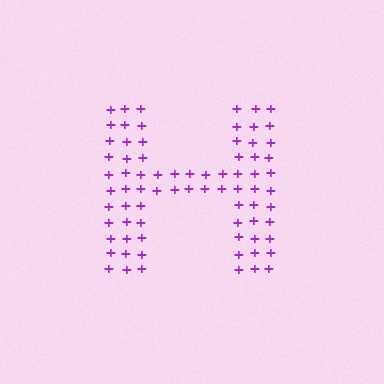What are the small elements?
The small elements are plus signs.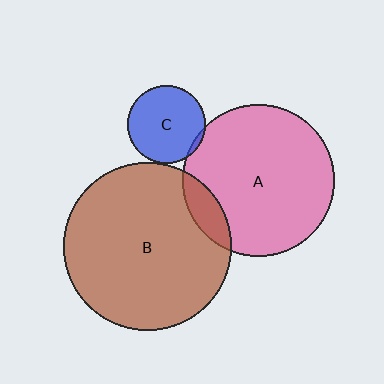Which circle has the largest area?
Circle B (brown).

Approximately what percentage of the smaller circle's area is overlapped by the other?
Approximately 10%.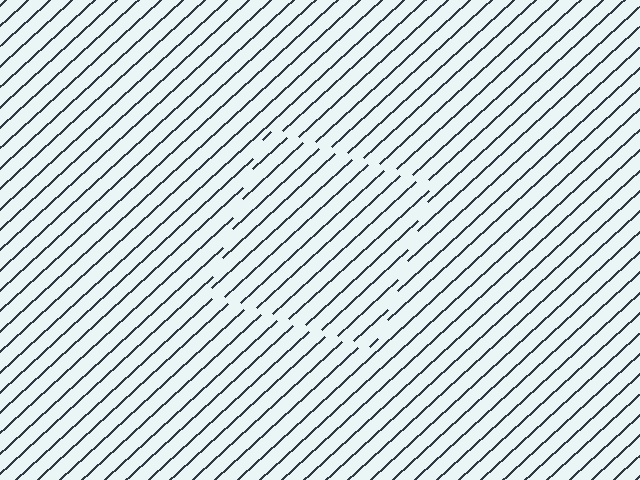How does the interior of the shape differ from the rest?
The interior of the shape contains the same grating, shifted by half a period — the contour is defined by the phase discontinuity where line-ends from the inner and outer gratings abut.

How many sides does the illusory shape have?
4 sides — the line-ends trace a square.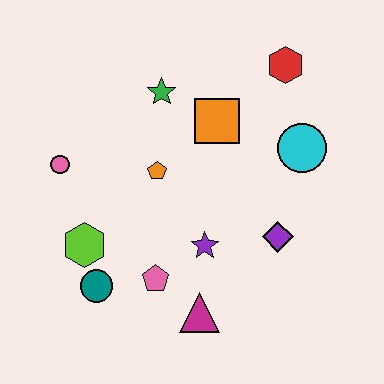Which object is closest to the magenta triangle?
The pink pentagon is closest to the magenta triangle.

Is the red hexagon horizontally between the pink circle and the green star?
No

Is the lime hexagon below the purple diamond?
Yes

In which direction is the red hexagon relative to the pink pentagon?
The red hexagon is above the pink pentagon.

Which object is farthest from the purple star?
The red hexagon is farthest from the purple star.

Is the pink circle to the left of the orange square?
Yes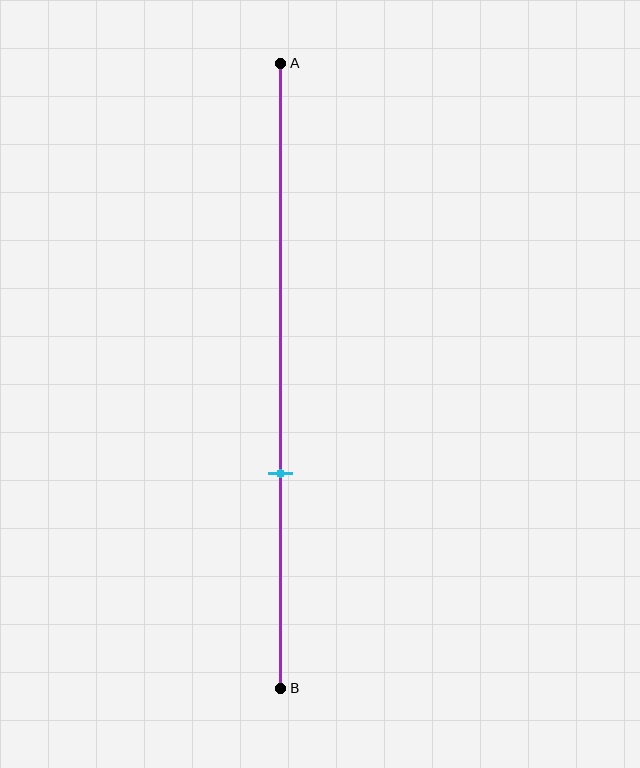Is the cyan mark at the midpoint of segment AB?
No, the mark is at about 65% from A, not at the 50% midpoint.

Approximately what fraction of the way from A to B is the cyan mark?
The cyan mark is approximately 65% of the way from A to B.